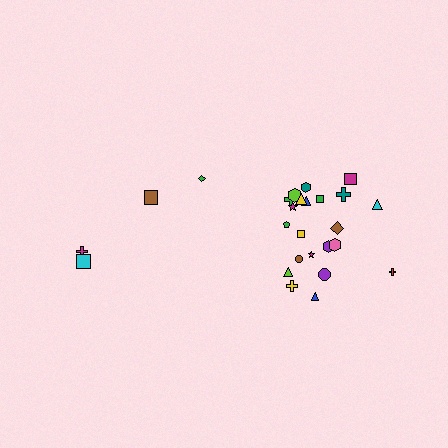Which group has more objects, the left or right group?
The right group.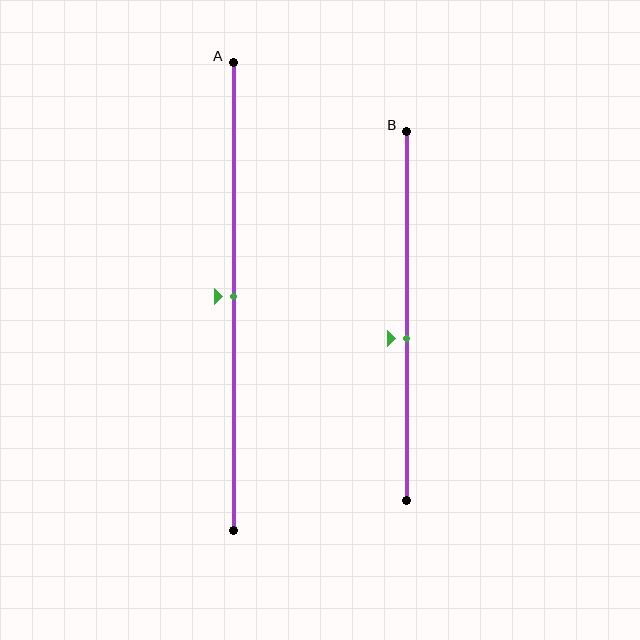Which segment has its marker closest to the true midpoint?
Segment A has its marker closest to the true midpoint.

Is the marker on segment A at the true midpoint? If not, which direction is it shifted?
Yes, the marker on segment A is at the true midpoint.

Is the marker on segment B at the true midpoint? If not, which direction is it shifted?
No, the marker on segment B is shifted downward by about 6% of the segment length.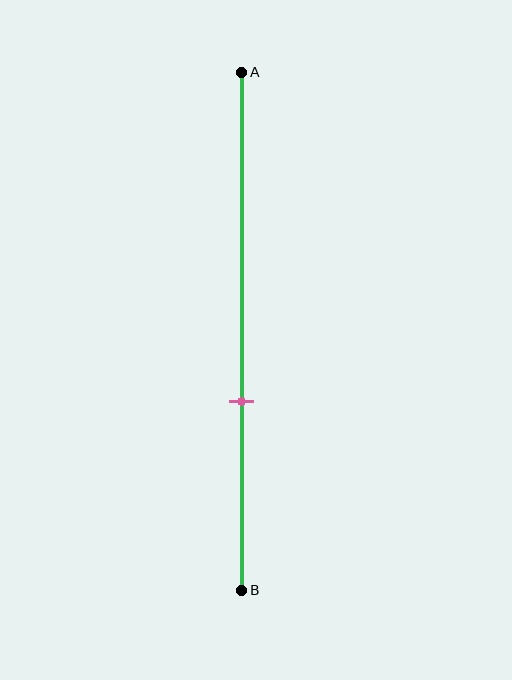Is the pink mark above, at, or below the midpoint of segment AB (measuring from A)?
The pink mark is below the midpoint of segment AB.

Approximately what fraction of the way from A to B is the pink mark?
The pink mark is approximately 65% of the way from A to B.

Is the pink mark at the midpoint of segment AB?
No, the mark is at about 65% from A, not at the 50% midpoint.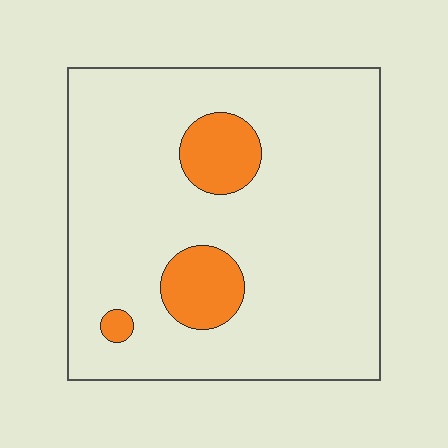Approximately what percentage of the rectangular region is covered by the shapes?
Approximately 10%.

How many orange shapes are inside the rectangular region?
3.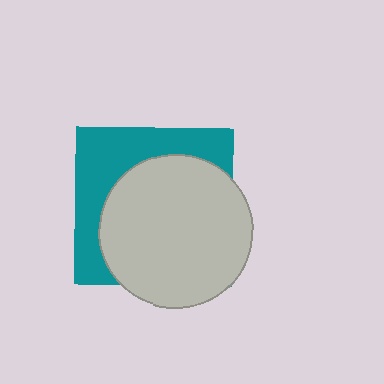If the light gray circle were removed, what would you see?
You would see the complete teal square.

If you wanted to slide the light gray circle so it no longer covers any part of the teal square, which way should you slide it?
Slide it toward the lower-right — that is the most direct way to separate the two shapes.